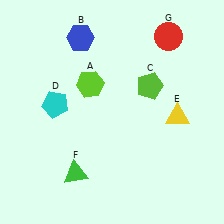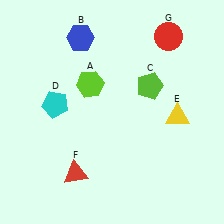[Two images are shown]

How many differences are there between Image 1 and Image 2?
There is 1 difference between the two images.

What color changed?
The triangle (F) changed from green in Image 1 to red in Image 2.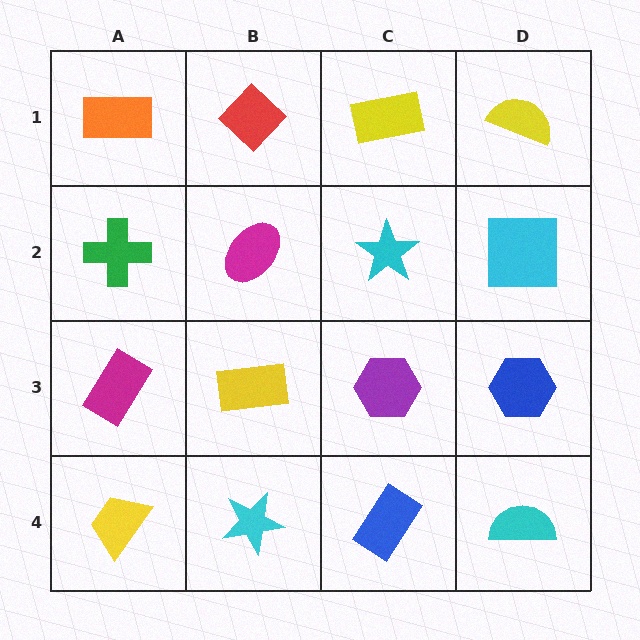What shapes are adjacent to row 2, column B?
A red diamond (row 1, column B), a yellow rectangle (row 3, column B), a green cross (row 2, column A), a cyan star (row 2, column C).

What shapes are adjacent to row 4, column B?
A yellow rectangle (row 3, column B), a yellow trapezoid (row 4, column A), a blue rectangle (row 4, column C).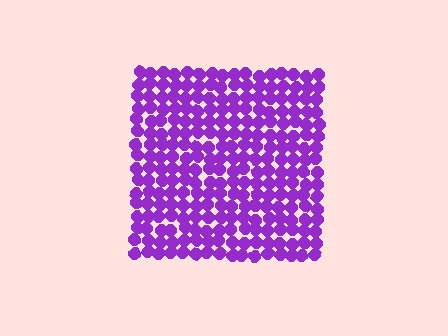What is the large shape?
The large shape is a square.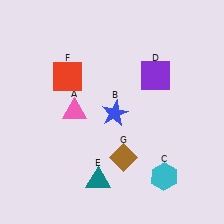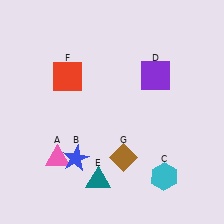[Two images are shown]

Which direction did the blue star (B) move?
The blue star (B) moved down.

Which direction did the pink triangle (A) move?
The pink triangle (A) moved down.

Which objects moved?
The objects that moved are: the pink triangle (A), the blue star (B).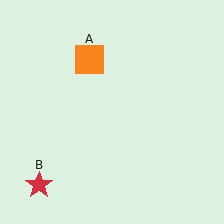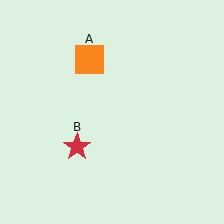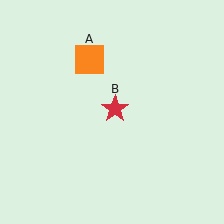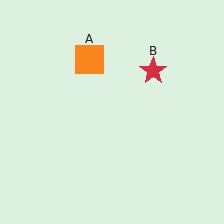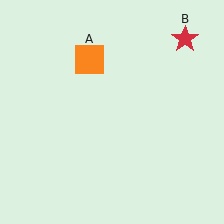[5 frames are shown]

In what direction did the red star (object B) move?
The red star (object B) moved up and to the right.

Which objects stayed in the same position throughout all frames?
Orange square (object A) remained stationary.